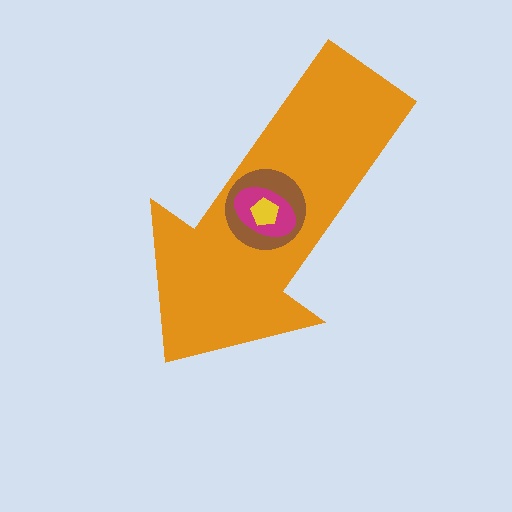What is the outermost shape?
The orange arrow.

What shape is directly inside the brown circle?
The magenta ellipse.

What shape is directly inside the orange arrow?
The brown circle.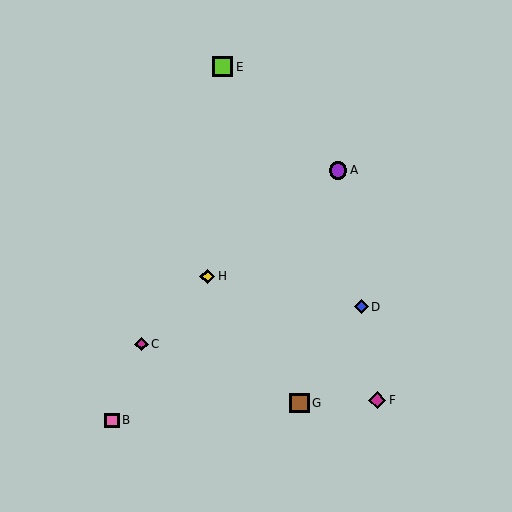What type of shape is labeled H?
Shape H is a yellow diamond.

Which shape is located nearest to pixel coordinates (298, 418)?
The brown square (labeled G) at (299, 403) is nearest to that location.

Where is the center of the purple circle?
The center of the purple circle is at (338, 170).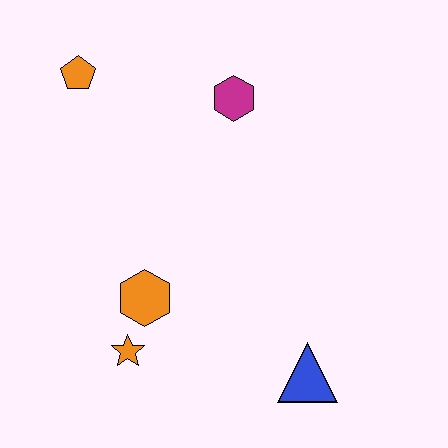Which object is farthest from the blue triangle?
The orange pentagon is farthest from the blue triangle.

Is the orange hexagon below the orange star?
No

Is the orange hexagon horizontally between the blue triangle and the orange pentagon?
Yes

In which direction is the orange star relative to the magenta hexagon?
The orange star is below the magenta hexagon.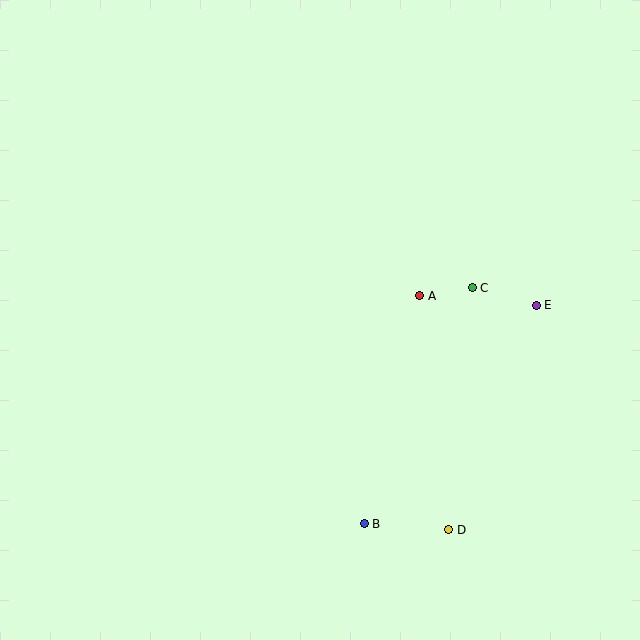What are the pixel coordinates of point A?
Point A is at (420, 296).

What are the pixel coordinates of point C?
Point C is at (472, 288).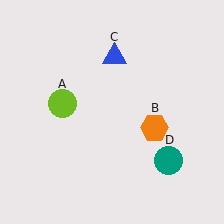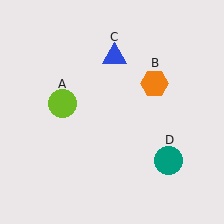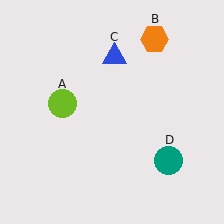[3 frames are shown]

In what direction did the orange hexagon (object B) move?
The orange hexagon (object B) moved up.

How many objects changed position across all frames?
1 object changed position: orange hexagon (object B).